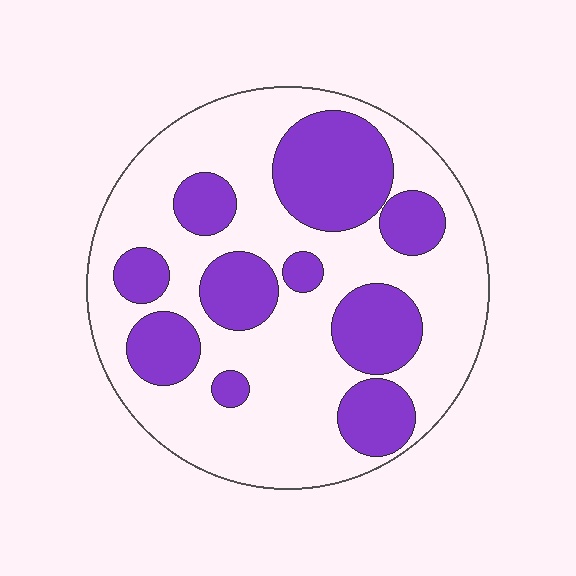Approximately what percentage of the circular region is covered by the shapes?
Approximately 35%.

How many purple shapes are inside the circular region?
10.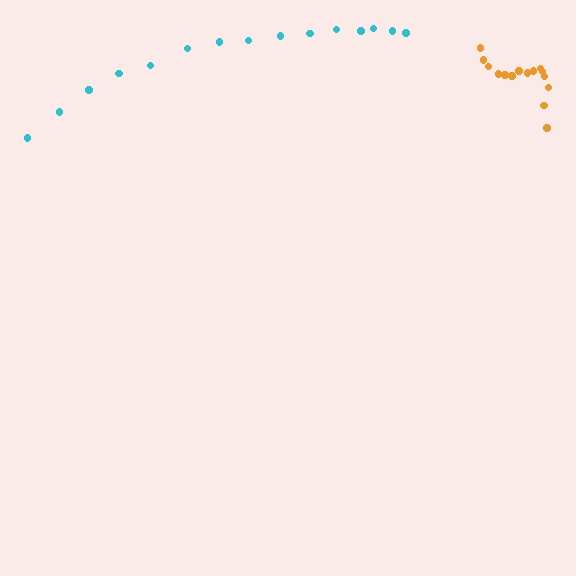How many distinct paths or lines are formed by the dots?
There are 2 distinct paths.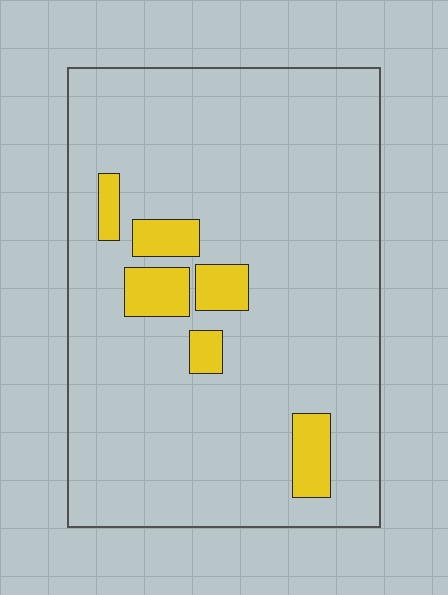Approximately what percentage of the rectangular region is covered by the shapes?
Approximately 10%.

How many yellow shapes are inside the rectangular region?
6.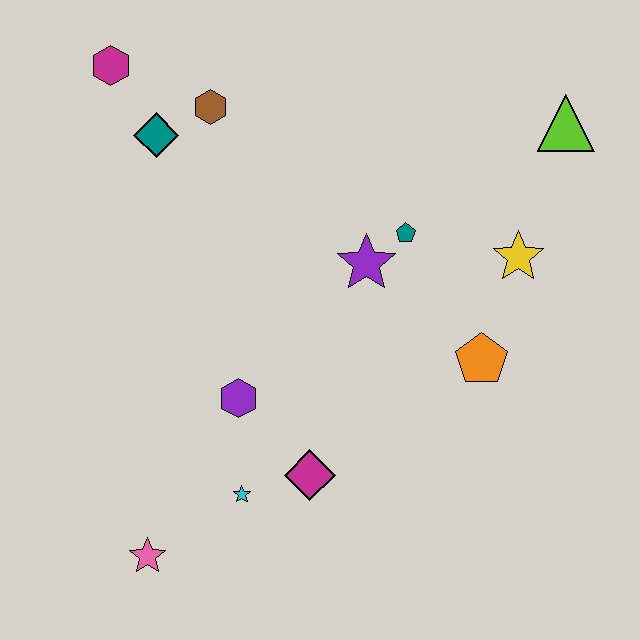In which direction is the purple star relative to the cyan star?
The purple star is above the cyan star.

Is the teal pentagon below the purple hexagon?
No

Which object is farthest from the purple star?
The pink star is farthest from the purple star.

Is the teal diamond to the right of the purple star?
No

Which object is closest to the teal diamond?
The brown hexagon is closest to the teal diamond.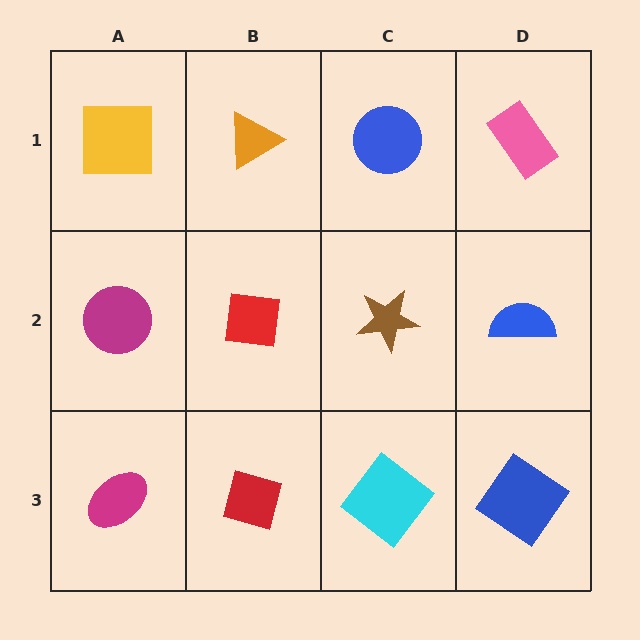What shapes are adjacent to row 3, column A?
A magenta circle (row 2, column A), a red diamond (row 3, column B).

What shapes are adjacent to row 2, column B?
An orange triangle (row 1, column B), a red diamond (row 3, column B), a magenta circle (row 2, column A), a brown star (row 2, column C).